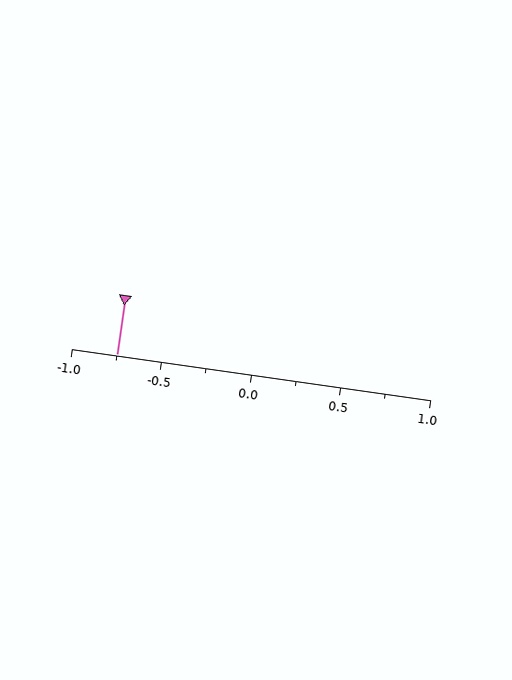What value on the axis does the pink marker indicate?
The marker indicates approximately -0.75.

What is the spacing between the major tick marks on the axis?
The major ticks are spaced 0.5 apart.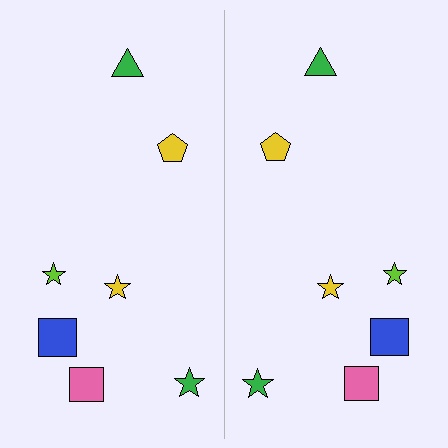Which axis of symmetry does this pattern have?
The pattern has a vertical axis of symmetry running through the center of the image.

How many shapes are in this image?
There are 14 shapes in this image.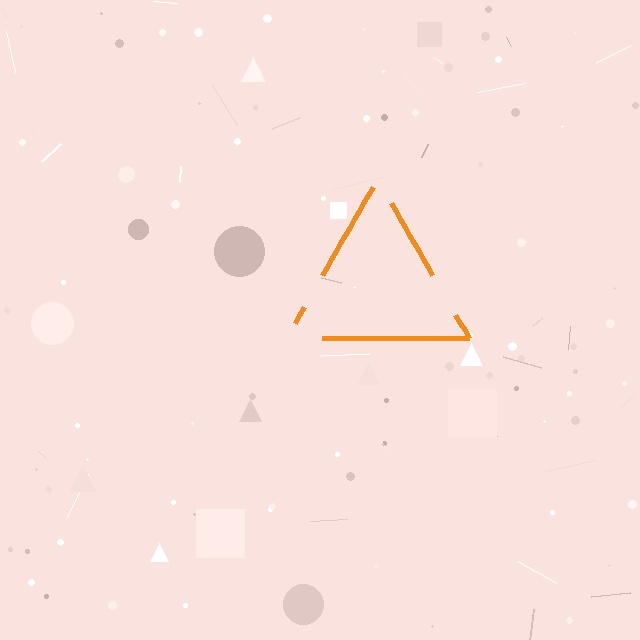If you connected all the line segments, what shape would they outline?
They would outline a triangle.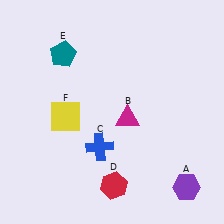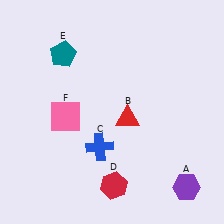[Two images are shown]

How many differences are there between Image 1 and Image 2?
There are 2 differences between the two images.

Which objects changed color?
B changed from magenta to red. F changed from yellow to pink.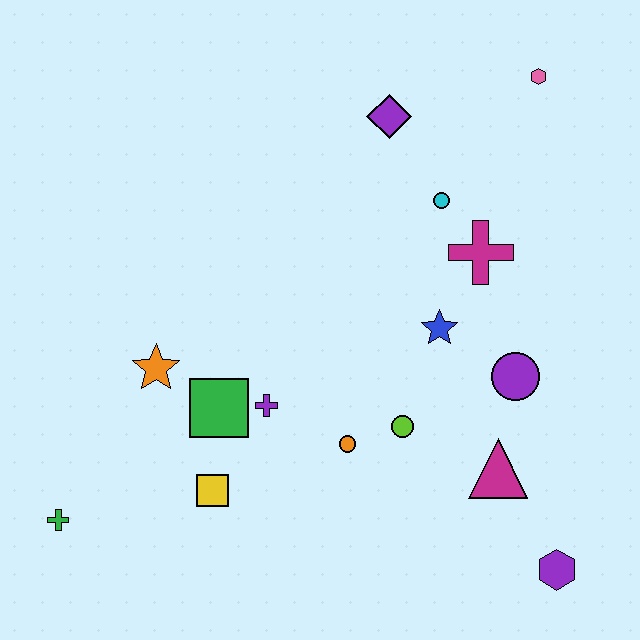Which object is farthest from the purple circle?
The green cross is farthest from the purple circle.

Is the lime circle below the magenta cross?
Yes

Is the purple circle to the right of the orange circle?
Yes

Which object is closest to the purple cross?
The green square is closest to the purple cross.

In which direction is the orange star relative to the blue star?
The orange star is to the left of the blue star.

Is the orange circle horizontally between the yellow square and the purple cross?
No